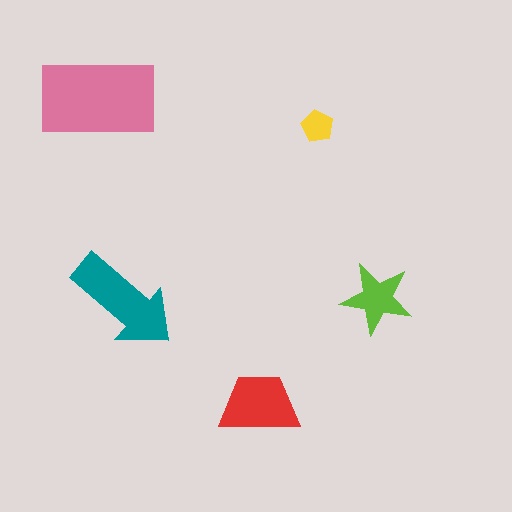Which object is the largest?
The pink rectangle.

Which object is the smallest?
The yellow pentagon.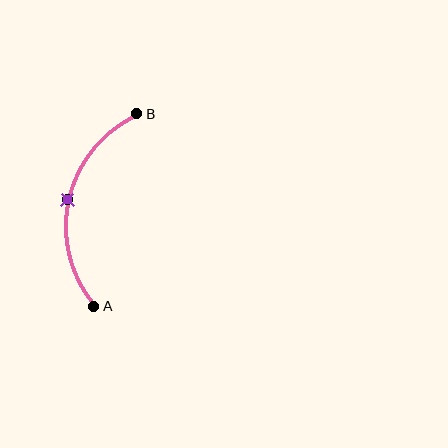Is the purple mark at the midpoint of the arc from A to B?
Yes. The purple mark lies on the arc at equal arc-length from both A and B — it is the arc midpoint.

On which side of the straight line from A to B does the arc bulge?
The arc bulges to the left of the straight line connecting A and B.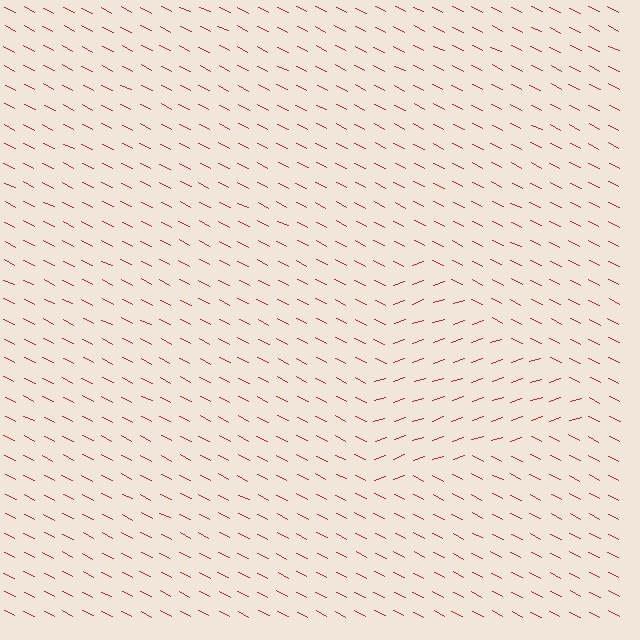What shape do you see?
I see a triangle.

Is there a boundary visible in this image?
Yes, there is a texture boundary formed by a change in line orientation.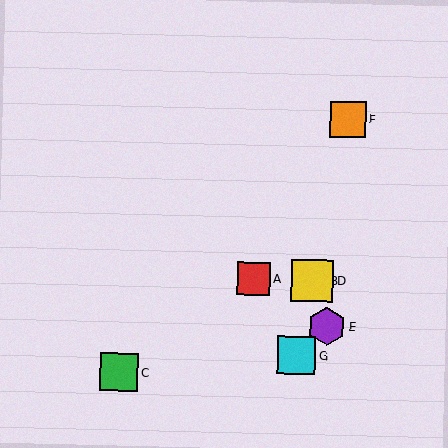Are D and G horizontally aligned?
No, D is at y≈280 and G is at y≈355.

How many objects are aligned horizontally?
3 objects (A, B, D) are aligned horizontally.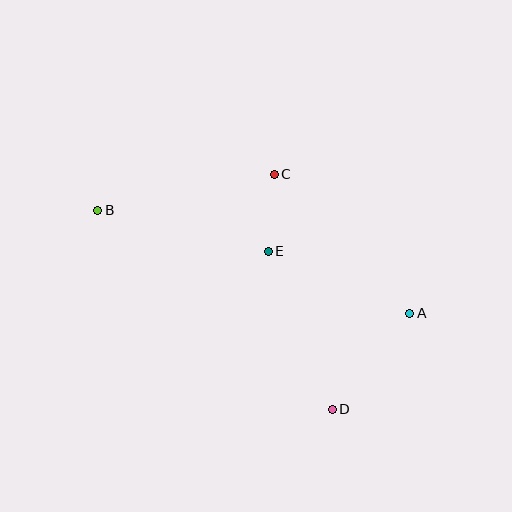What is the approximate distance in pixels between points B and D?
The distance between B and D is approximately 308 pixels.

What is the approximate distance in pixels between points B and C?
The distance between B and C is approximately 181 pixels.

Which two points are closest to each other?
Points C and E are closest to each other.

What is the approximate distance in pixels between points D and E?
The distance between D and E is approximately 171 pixels.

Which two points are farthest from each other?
Points A and B are farthest from each other.